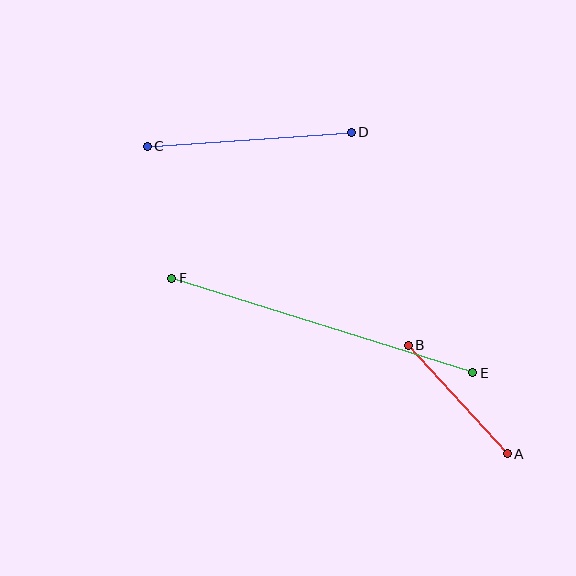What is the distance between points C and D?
The distance is approximately 205 pixels.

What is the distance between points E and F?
The distance is approximately 316 pixels.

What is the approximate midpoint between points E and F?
The midpoint is at approximately (322, 325) pixels.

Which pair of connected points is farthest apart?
Points E and F are farthest apart.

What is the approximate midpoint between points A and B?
The midpoint is at approximately (458, 399) pixels.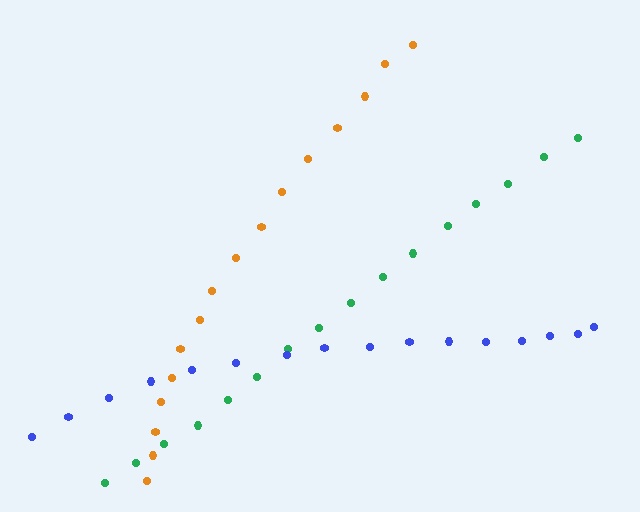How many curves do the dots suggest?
There are 3 distinct paths.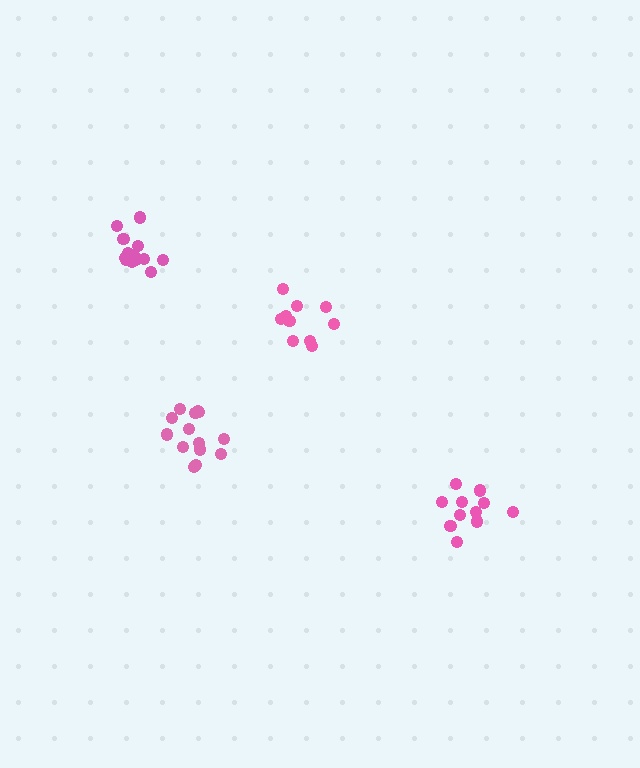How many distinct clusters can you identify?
There are 4 distinct clusters.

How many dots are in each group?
Group 1: 14 dots, Group 2: 11 dots, Group 3: 13 dots, Group 4: 10 dots (48 total).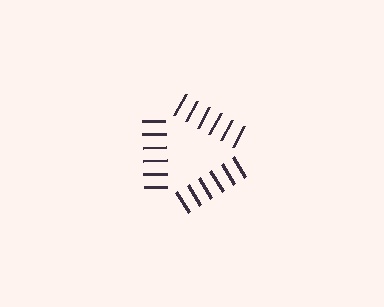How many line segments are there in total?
18 — 6 along each of the 3 edges.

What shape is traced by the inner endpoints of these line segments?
An illusory triangle — the line segments terminate on its edges but no continuous stroke is drawn.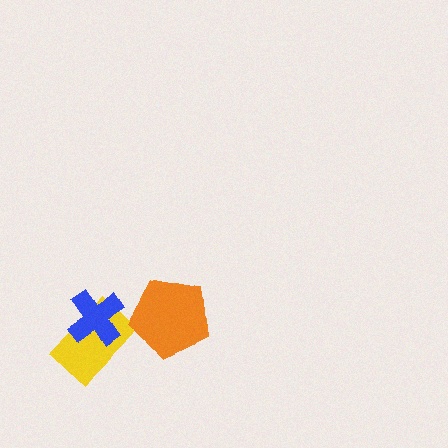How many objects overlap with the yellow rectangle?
1 object overlaps with the yellow rectangle.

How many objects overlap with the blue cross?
1 object overlaps with the blue cross.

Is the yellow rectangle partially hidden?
Yes, it is partially covered by another shape.